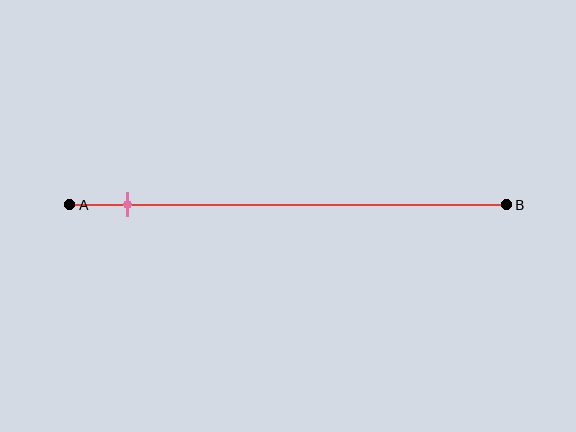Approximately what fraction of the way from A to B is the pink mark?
The pink mark is approximately 15% of the way from A to B.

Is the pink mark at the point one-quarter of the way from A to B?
No, the mark is at about 15% from A, not at the 25% one-quarter point.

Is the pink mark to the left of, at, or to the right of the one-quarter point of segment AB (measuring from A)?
The pink mark is to the left of the one-quarter point of segment AB.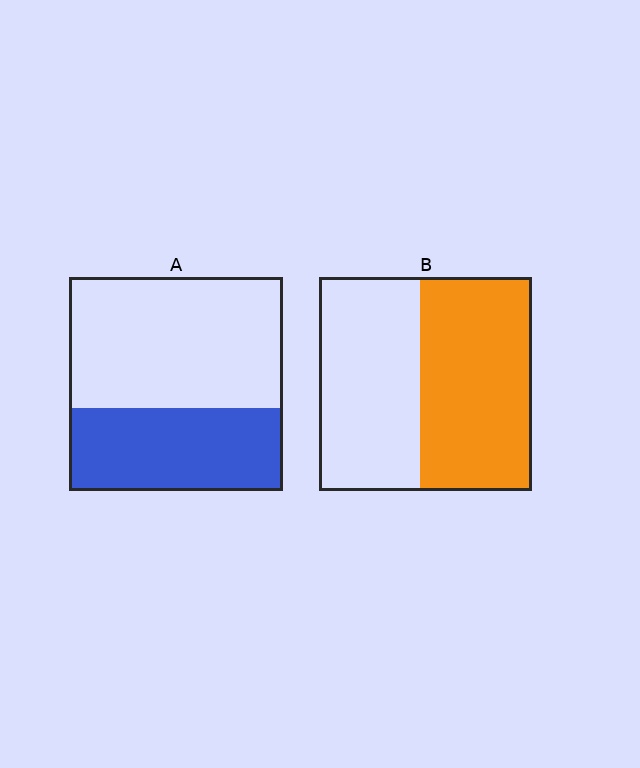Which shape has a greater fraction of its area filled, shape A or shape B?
Shape B.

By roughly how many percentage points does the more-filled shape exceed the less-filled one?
By roughly 15 percentage points (B over A).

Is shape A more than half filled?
No.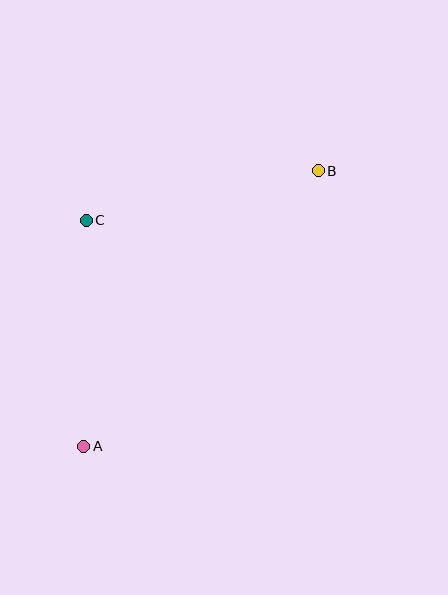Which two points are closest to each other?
Points A and C are closest to each other.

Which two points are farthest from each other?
Points A and B are farthest from each other.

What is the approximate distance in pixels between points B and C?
The distance between B and C is approximately 238 pixels.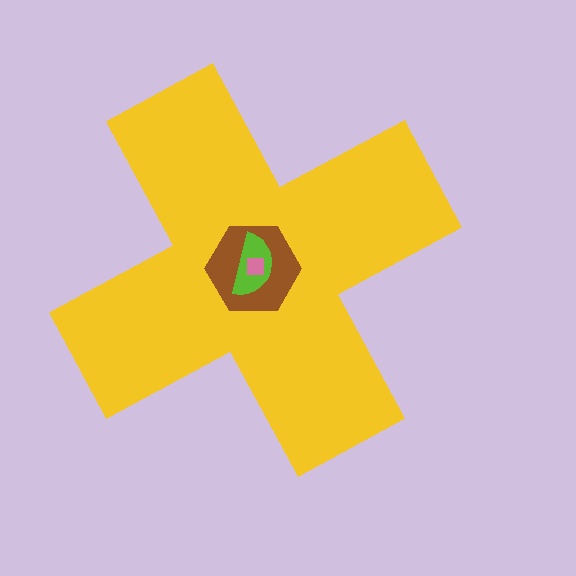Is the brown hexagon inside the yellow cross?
Yes.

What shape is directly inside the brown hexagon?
The lime semicircle.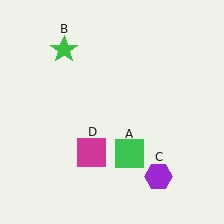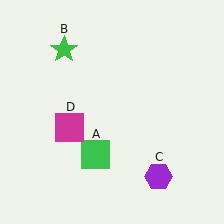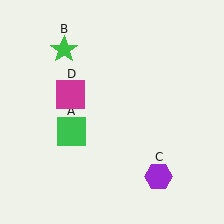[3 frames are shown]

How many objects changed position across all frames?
2 objects changed position: green square (object A), magenta square (object D).